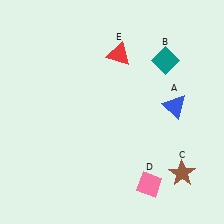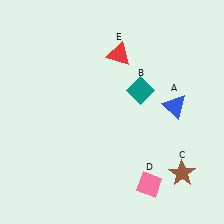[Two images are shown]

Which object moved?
The teal diamond (B) moved down.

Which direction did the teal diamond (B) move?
The teal diamond (B) moved down.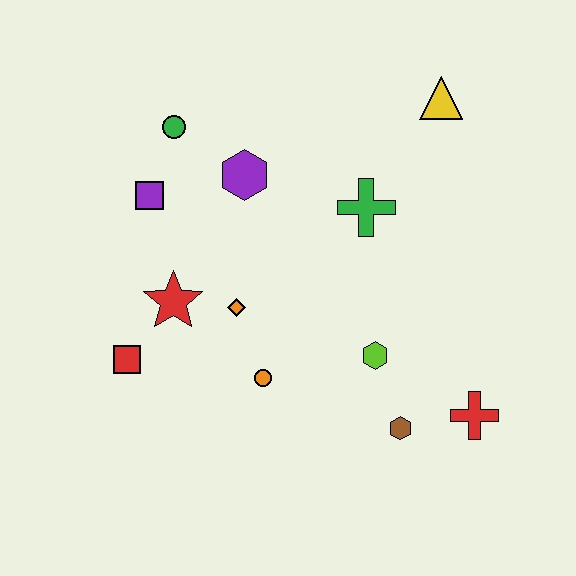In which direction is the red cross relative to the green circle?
The red cross is to the right of the green circle.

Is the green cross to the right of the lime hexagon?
No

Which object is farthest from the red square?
The yellow triangle is farthest from the red square.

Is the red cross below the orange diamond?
Yes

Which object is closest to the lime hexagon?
The brown hexagon is closest to the lime hexagon.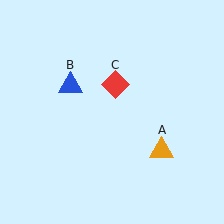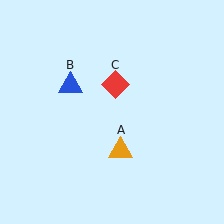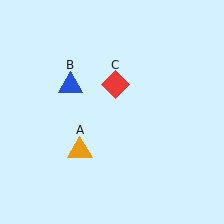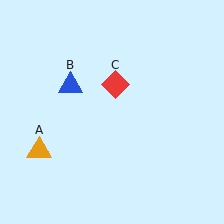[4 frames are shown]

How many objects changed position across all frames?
1 object changed position: orange triangle (object A).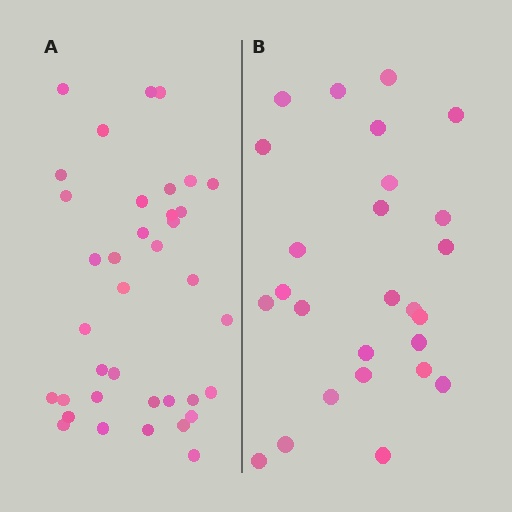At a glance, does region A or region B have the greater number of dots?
Region A (the left region) has more dots.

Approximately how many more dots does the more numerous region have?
Region A has roughly 12 or so more dots than region B.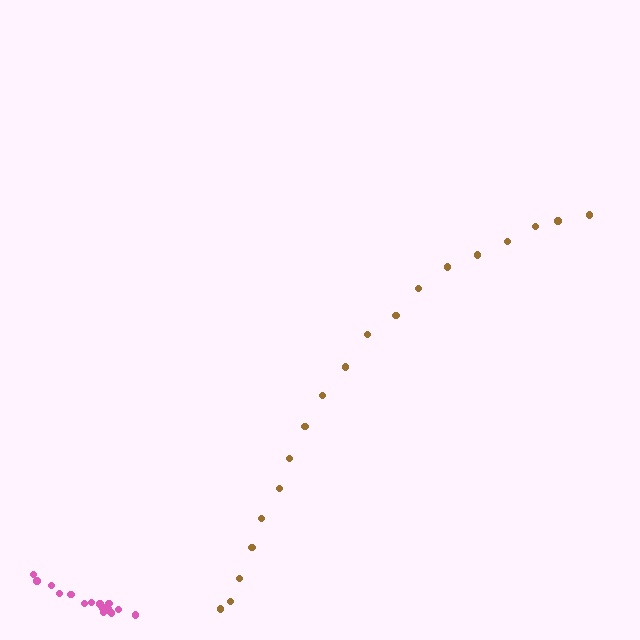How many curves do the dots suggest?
There are 2 distinct paths.